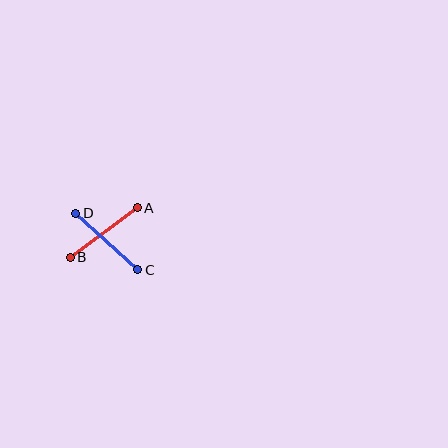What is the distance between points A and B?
The distance is approximately 83 pixels.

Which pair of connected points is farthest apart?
Points C and D are farthest apart.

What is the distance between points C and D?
The distance is approximately 84 pixels.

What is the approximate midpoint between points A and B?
The midpoint is at approximately (104, 232) pixels.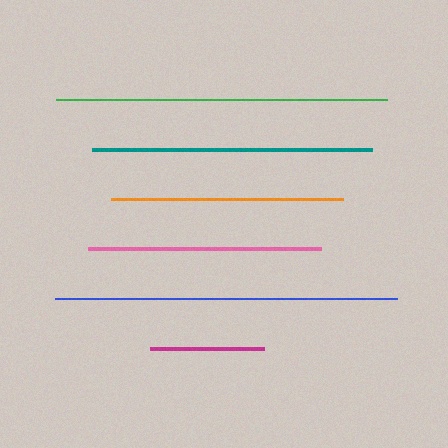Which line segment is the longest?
The blue line is the longest at approximately 342 pixels.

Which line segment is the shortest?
The magenta line is the shortest at approximately 114 pixels.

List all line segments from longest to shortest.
From longest to shortest: blue, green, teal, pink, orange, magenta.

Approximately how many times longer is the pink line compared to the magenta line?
The pink line is approximately 2.0 times the length of the magenta line.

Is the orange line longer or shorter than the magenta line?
The orange line is longer than the magenta line.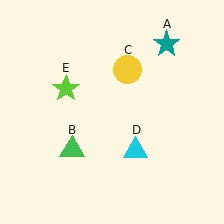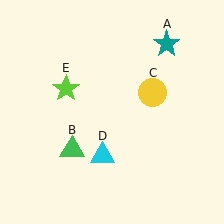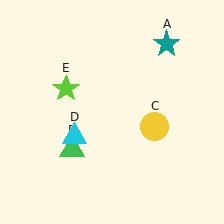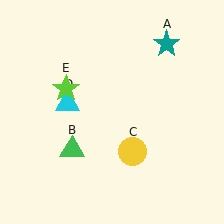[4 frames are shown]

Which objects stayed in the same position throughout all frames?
Teal star (object A) and green triangle (object B) and lime star (object E) remained stationary.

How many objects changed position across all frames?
2 objects changed position: yellow circle (object C), cyan triangle (object D).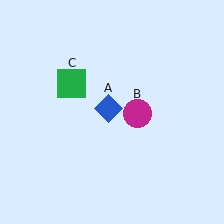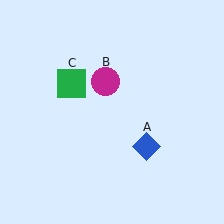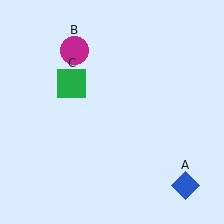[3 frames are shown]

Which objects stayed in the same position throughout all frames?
Green square (object C) remained stationary.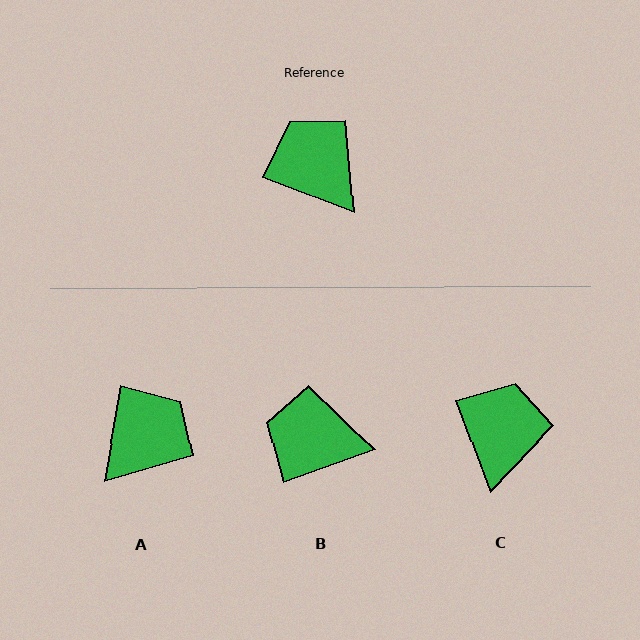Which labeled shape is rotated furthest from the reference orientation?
A, about 79 degrees away.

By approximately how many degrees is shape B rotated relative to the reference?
Approximately 41 degrees counter-clockwise.